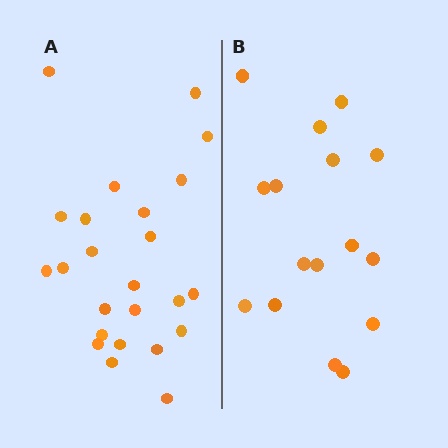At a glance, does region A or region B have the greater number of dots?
Region A (the left region) has more dots.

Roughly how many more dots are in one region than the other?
Region A has roughly 8 or so more dots than region B.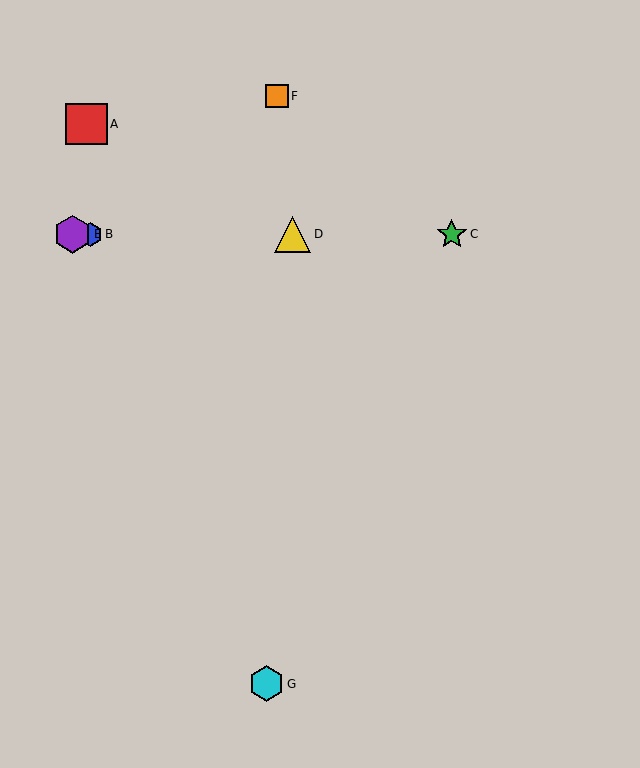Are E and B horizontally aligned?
Yes, both are at y≈234.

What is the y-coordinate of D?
Object D is at y≈234.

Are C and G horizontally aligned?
No, C is at y≈234 and G is at y≈684.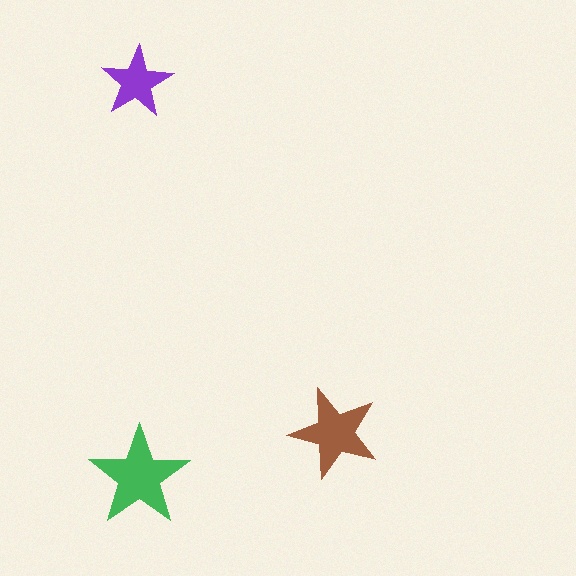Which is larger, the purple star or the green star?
The green one.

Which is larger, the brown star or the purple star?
The brown one.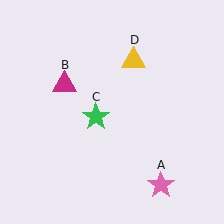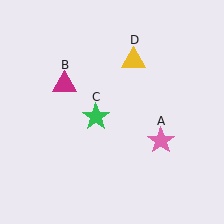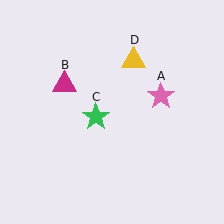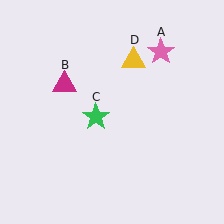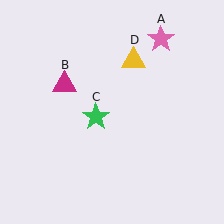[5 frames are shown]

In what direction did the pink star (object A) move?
The pink star (object A) moved up.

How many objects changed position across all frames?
1 object changed position: pink star (object A).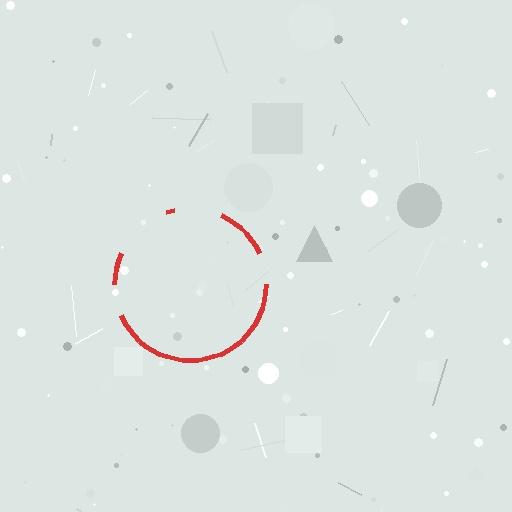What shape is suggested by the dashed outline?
The dashed outline suggests a circle.